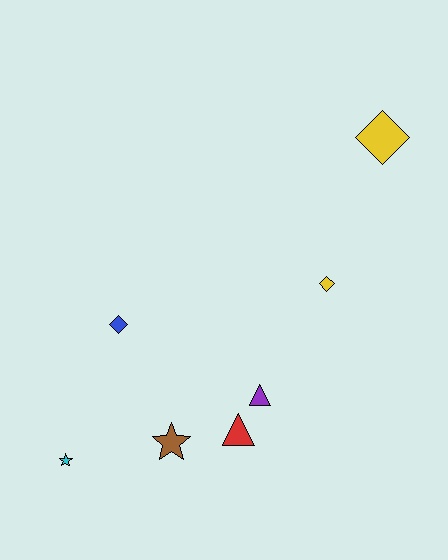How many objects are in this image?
There are 7 objects.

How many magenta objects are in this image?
There are no magenta objects.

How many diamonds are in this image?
There are 3 diamonds.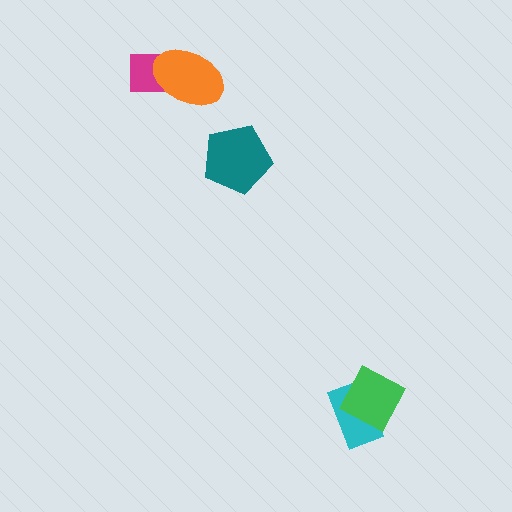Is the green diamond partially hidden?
No, no other shape covers it.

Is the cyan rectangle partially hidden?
Yes, it is partially covered by another shape.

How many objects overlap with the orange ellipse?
1 object overlaps with the orange ellipse.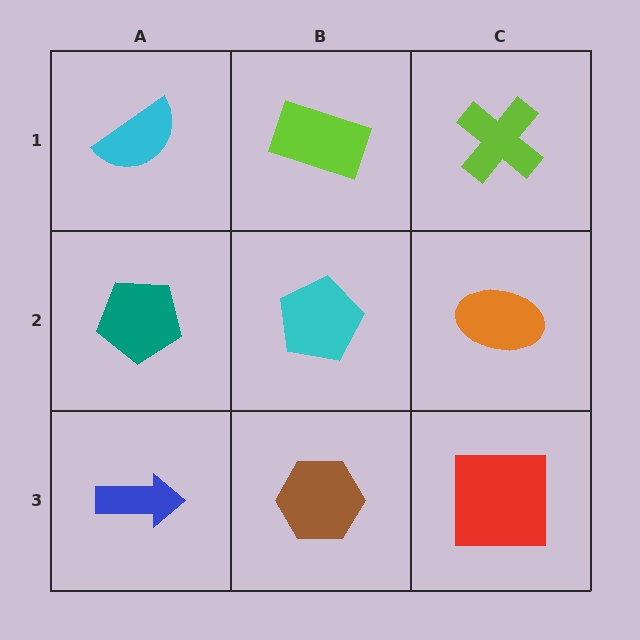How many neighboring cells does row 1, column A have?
2.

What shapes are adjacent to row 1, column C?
An orange ellipse (row 2, column C), a lime rectangle (row 1, column B).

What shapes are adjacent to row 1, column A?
A teal pentagon (row 2, column A), a lime rectangle (row 1, column B).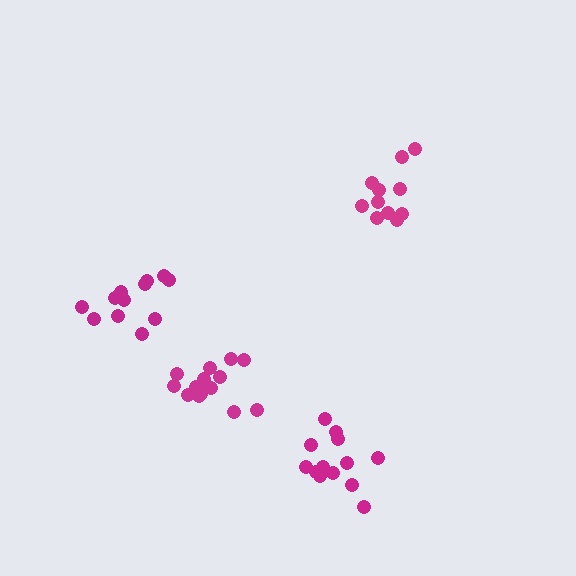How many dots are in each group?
Group 1: 12 dots, Group 2: 11 dots, Group 3: 15 dots, Group 4: 13 dots (51 total).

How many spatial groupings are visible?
There are 4 spatial groupings.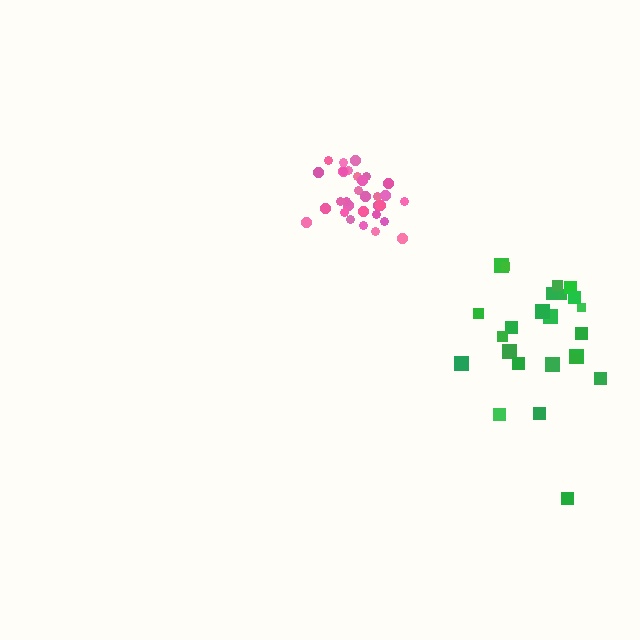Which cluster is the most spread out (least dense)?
Green.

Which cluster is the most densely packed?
Pink.